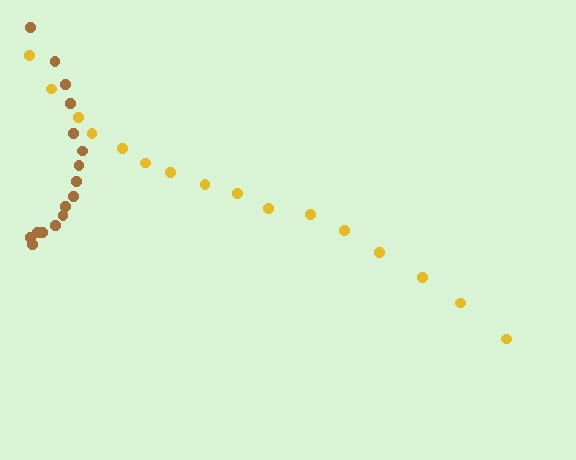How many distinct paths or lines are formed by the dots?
There are 2 distinct paths.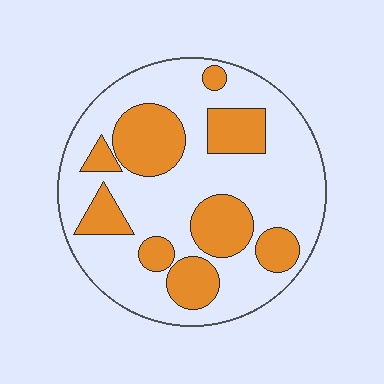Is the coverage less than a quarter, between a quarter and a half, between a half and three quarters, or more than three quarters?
Between a quarter and a half.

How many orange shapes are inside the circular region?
9.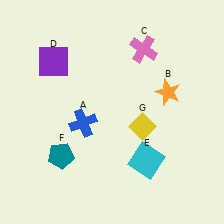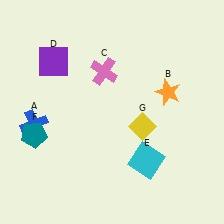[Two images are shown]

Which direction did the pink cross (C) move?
The pink cross (C) moved left.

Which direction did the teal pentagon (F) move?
The teal pentagon (F) moved left.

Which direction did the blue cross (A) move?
The blue cross (A) moved left.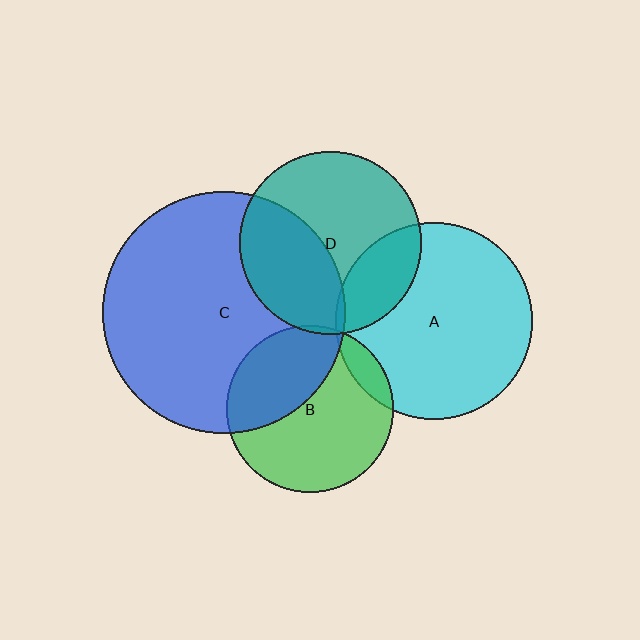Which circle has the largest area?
Circle C (blue).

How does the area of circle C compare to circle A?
Approximately 1.5 times.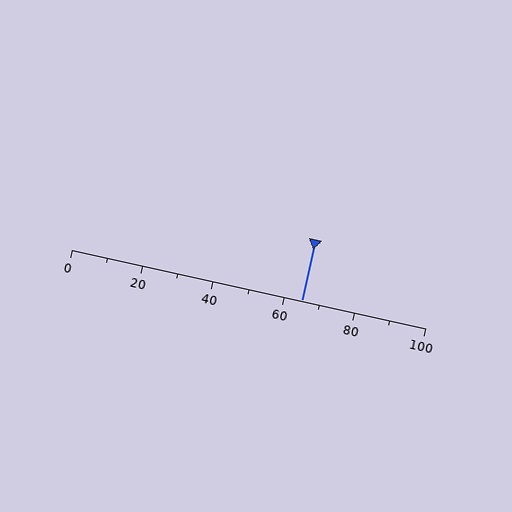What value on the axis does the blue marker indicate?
The marker indicates approximately 65.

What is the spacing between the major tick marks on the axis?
The major ticks are spaced 20 apart.